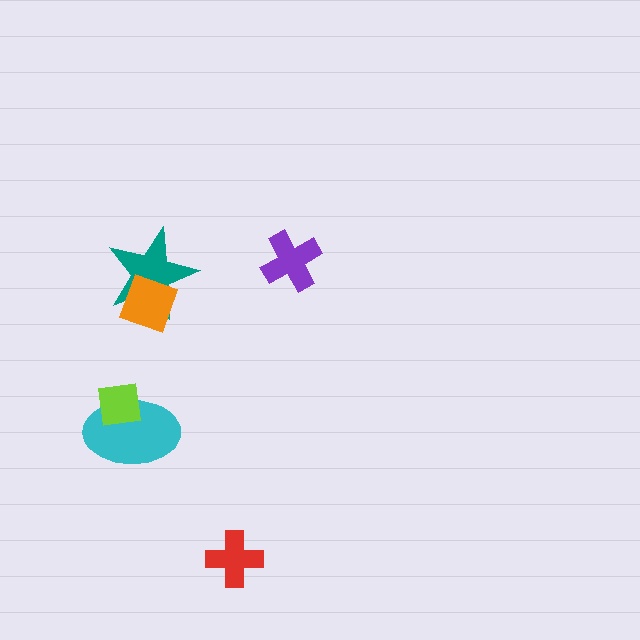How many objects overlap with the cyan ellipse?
1 object overlaps with the cyan ellipse.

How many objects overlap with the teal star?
1 object overlaps with the teal star.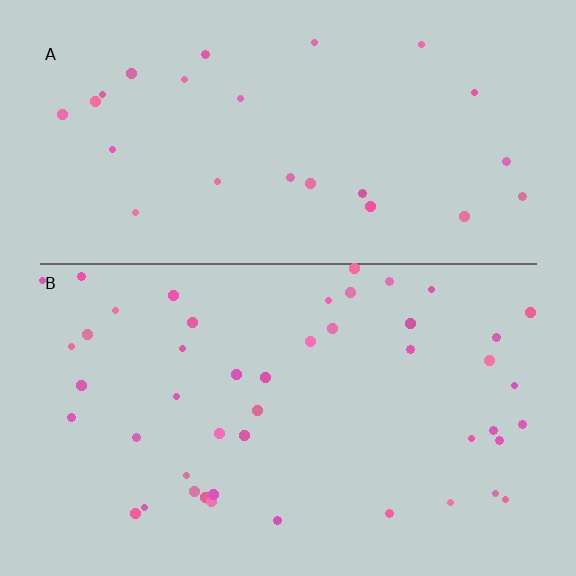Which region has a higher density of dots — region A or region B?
B (the bottom).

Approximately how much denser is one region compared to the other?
Approximately 1.9× — region B over region A.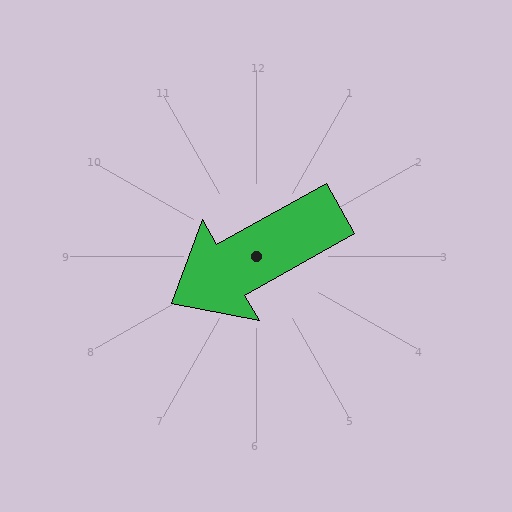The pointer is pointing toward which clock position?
Roughly 8 o'clock.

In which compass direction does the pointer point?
Southwest.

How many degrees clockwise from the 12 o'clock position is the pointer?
Approximately 241 degrees.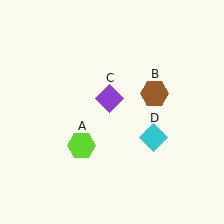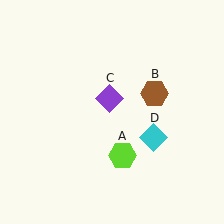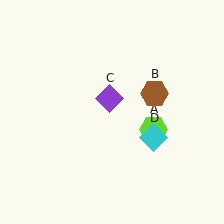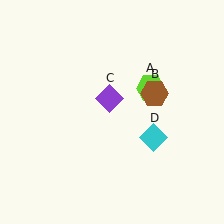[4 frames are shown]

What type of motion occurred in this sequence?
The lime hexagon (object A) rotated counterclockwise around the center of the scene.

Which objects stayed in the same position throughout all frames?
Brown hexagon (object B) and purple diamond (object C) and cyan diamond (object D) remained stationary.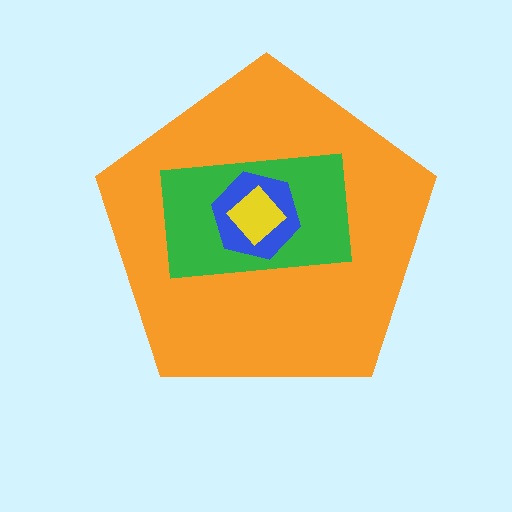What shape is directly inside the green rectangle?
The blue hexagon.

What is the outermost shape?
The orange pentagon.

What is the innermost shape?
The yellow diamond.